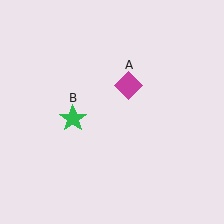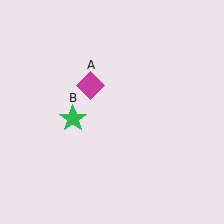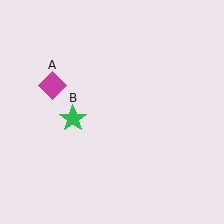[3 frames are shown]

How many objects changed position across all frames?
1 object changed position: magenta diamond (object A).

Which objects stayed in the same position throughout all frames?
Green star (object B) remained stationary.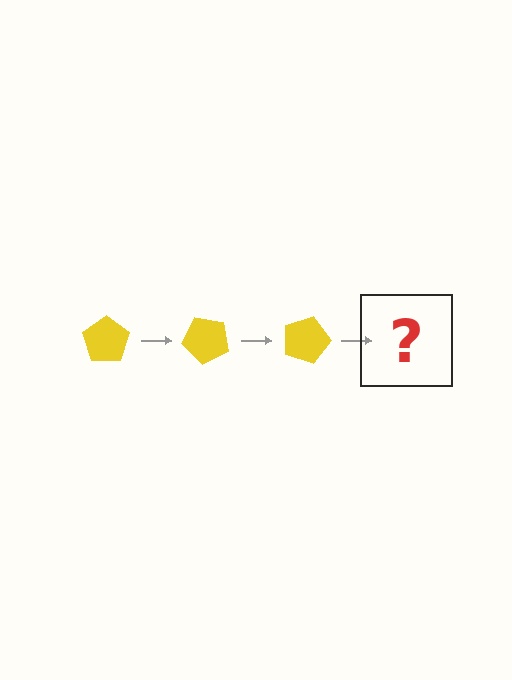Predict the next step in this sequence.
The next step is a yellow pentagon rotated 135 degrees.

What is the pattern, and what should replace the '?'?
The pattern is that the pentagon rotates 45 degrees each step. The '?' should be a yellow pentagon rotated 135 degrees.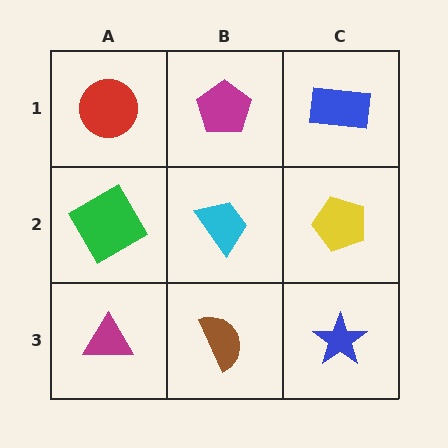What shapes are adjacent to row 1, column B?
A cyan trapezoid (row 2, column B), a red circle (row 1, column A), a blue rectangle (row 1, column C).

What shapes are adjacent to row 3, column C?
A yellow pentagon (row 2, column C), a brown semicircle (row 3, column B).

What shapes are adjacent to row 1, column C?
A yellow pentagon (row 2, column C), a magenta pentagon (row 1, column B).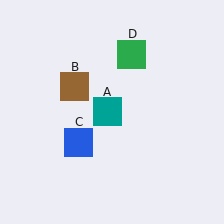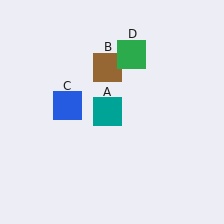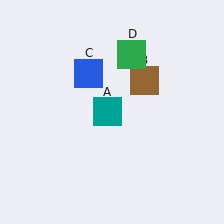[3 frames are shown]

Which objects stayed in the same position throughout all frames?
Teal square (object A) and green square (object D) remained stationary.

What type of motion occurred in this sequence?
The brown square (object B), blue square (object C) rotated clockwise around the center of the scene.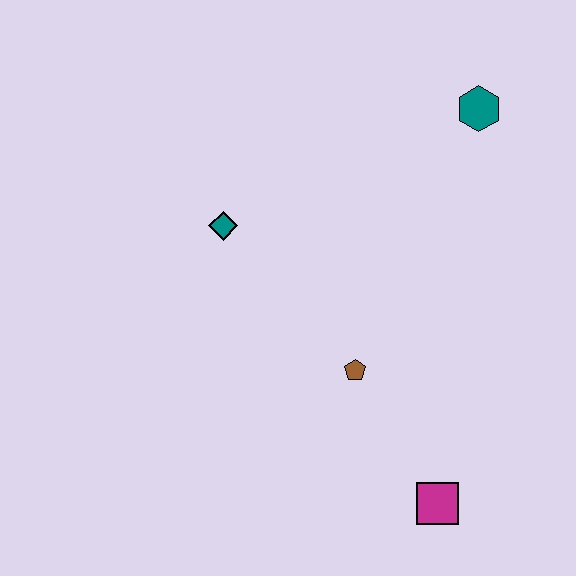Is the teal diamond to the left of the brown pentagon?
Yes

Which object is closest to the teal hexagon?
The teal diamond is closest to the teal hexagon.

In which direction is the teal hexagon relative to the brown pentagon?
The teal hexagon is above the brown pentagon.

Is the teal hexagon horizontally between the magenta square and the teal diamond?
No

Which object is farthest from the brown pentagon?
The teal hexagon is farthest from the brown pentagon.